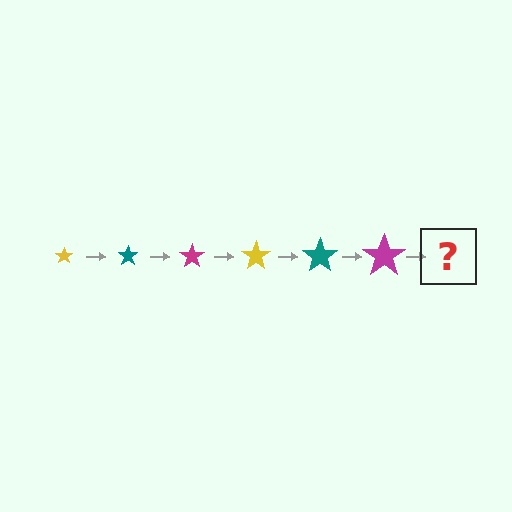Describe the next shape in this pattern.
It should be a yellow star, larger than the previous one.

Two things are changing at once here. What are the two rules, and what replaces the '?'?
The two rules are that the star grows larger each step and the color cycles through yellow, teal, and magenta. The '?' should be a yellow star, larger than the previous one.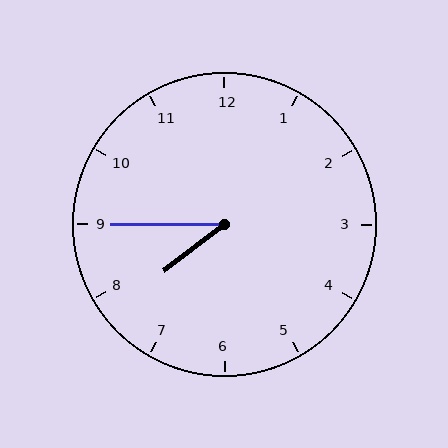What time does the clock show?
7:45.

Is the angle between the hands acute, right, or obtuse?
It is acute.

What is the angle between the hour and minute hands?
Approximately 38 degrees.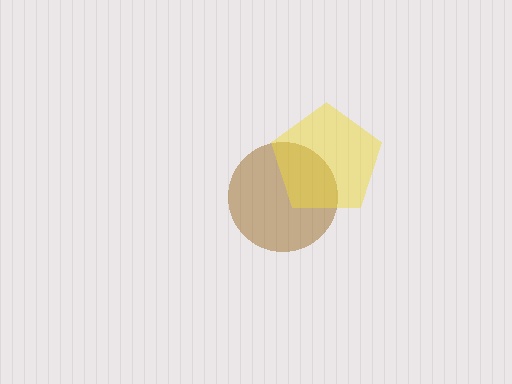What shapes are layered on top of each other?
The layered shapes are: a brown circle, a yellow pentagon.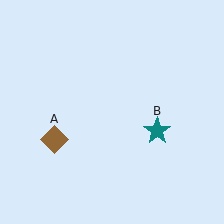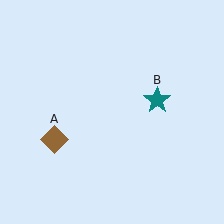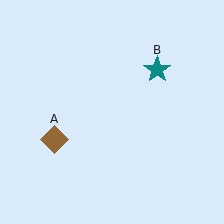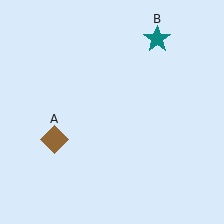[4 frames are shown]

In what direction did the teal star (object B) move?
The teal star (object B) moved up.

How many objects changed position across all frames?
1 object changed position: teal star (object B).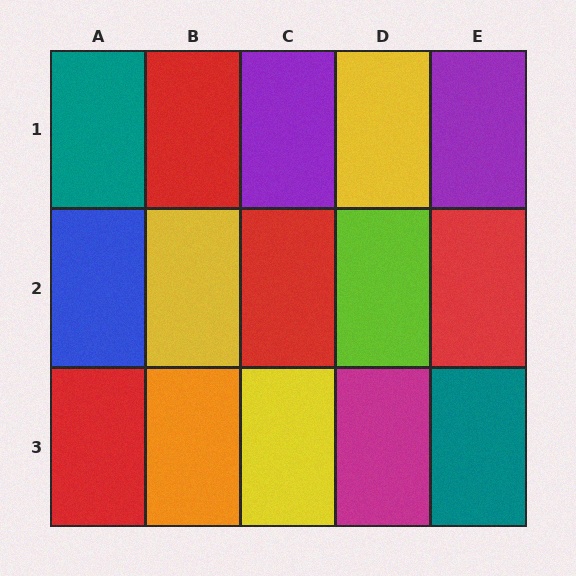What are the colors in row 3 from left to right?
Red, orange, yellow, magenta, teal.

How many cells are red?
4 cells are red.